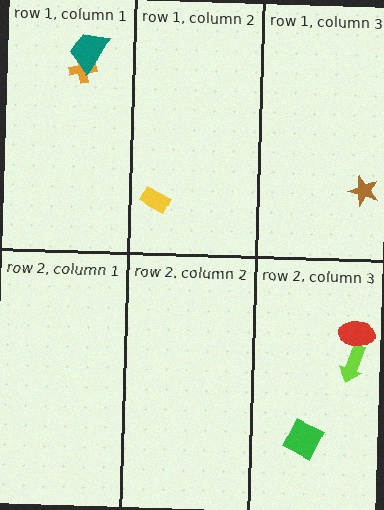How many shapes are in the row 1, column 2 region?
1.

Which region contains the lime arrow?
The row 2, column 3 region.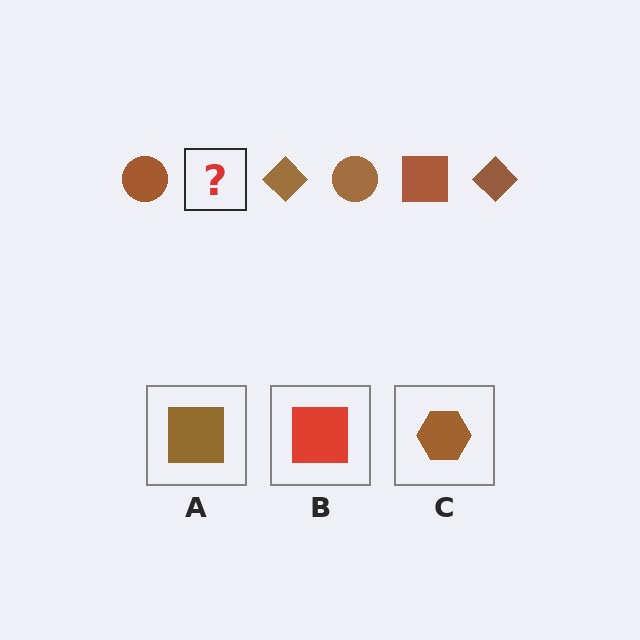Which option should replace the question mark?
Option A.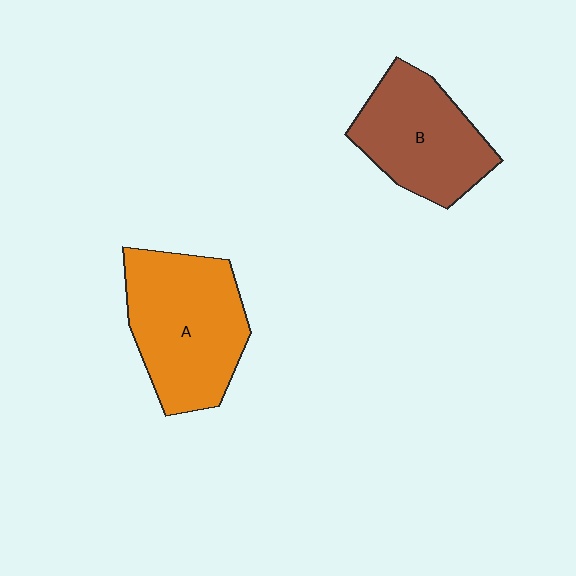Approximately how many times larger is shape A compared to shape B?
Approximately 1.2 times.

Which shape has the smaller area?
Shape B (brown).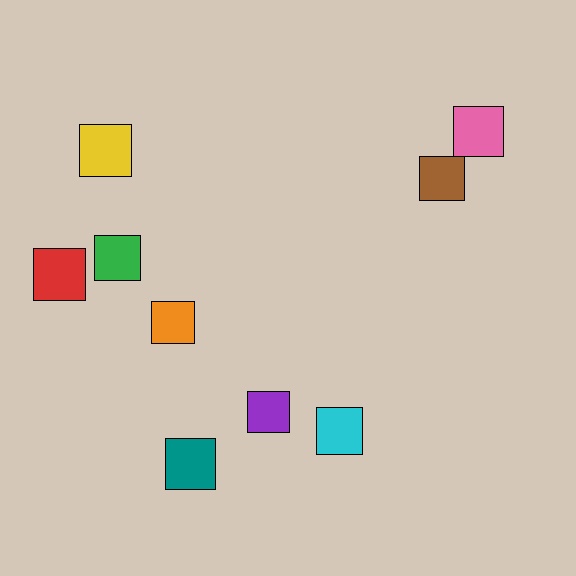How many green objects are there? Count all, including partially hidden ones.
There is 1 green object.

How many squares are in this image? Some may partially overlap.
There are 9 squares.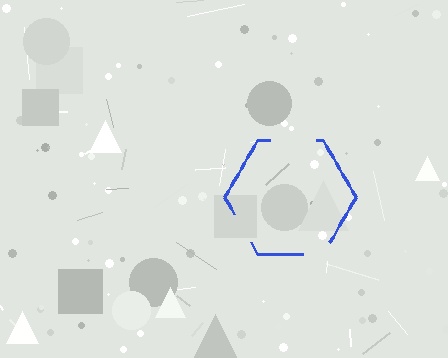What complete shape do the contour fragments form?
The contour fragments form a hexagon.